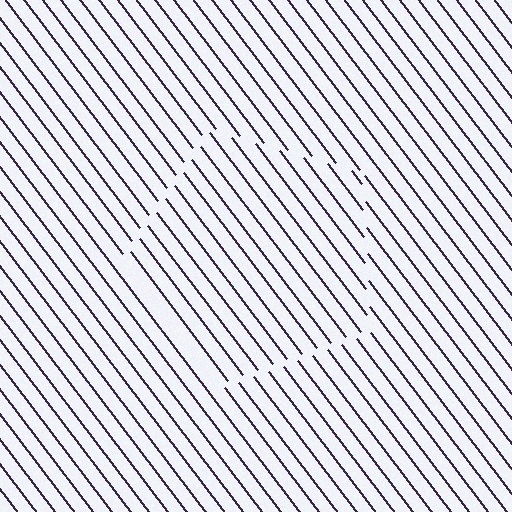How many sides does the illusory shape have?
5 sides — the line-ends trace a pentagon.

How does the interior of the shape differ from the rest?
The interior of the shape contains the same grating, shifted by half a period — the contour is defined by the phase discontinuity where line-ends from the inner and outer gratings abut.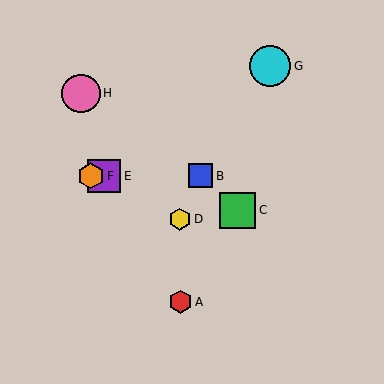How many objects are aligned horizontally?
3 objects (B, E, F) are aligned horizontally.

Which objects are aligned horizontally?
Objects B, E, F are aligned horizontally.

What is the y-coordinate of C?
Object C is at y≈210.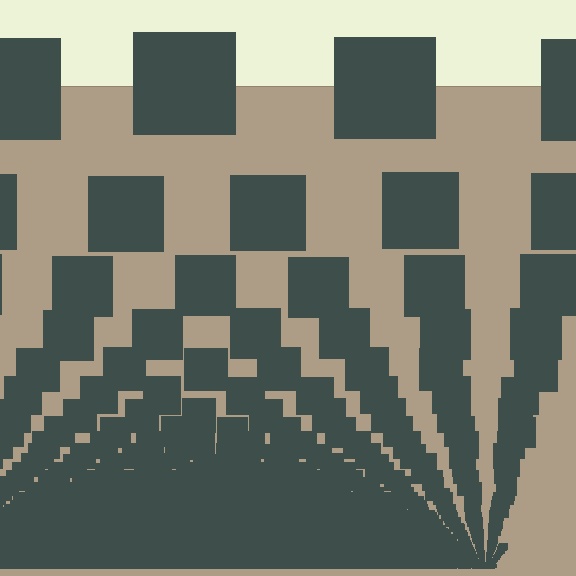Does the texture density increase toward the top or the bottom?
Density increases toward the bottom.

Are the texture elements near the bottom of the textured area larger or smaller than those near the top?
Smaller. The gradient is inverted — elements near the bottom are smaller and denser.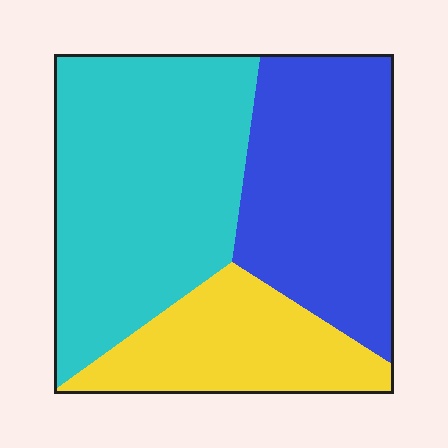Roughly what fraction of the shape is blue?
Blue covers roughly 35% of the shape.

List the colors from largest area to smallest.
From largest to smallest: cyan, blue, yellow.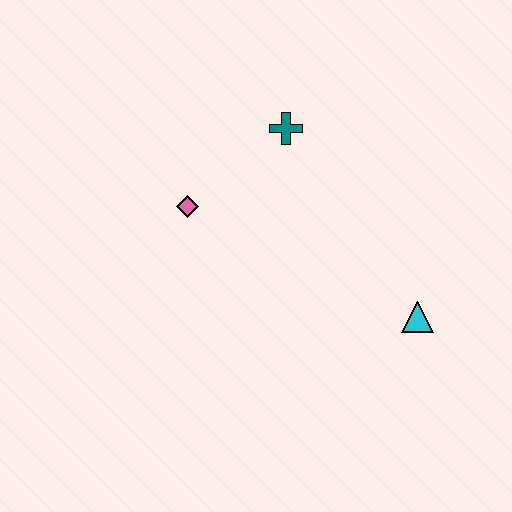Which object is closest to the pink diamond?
The teal cross is closest to the pink diamond.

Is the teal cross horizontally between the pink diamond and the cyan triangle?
Yes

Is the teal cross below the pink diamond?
No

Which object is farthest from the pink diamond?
The cyan triangle is farthest from the pink diamond.